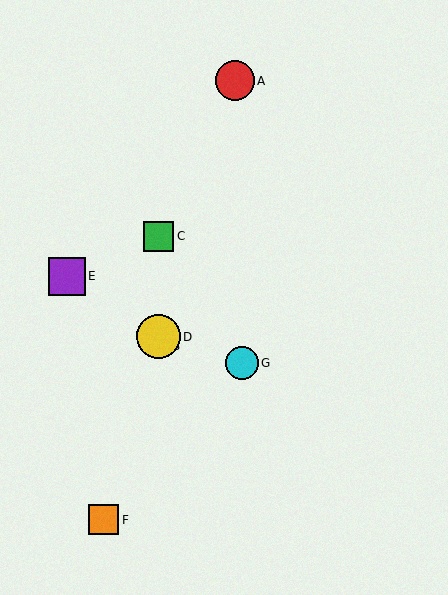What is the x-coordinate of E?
Object E is at x≈67.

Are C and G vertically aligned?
No, C is at x≈159 and G is at x≈242.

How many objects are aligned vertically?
3 objects (B, C, D) are aligned vertically.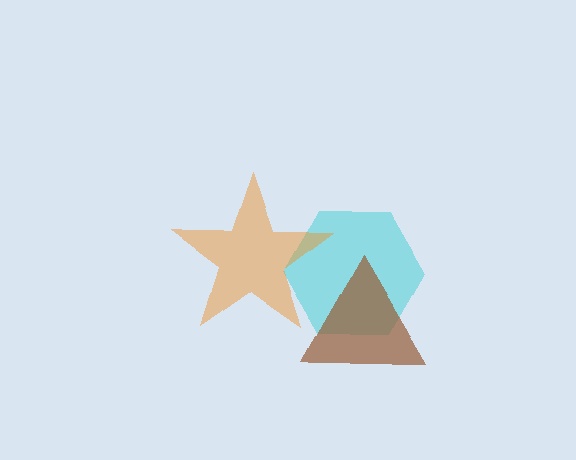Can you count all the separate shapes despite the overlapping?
Yes, there are 3 separate shapes.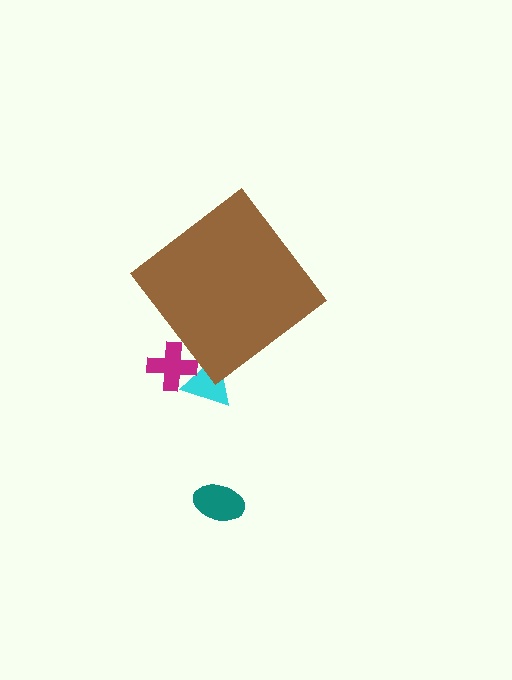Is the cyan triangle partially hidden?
Yes, the cyan triangle is partially hidden behind the brown diamond.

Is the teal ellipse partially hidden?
No, the teal ellipse is fully visible.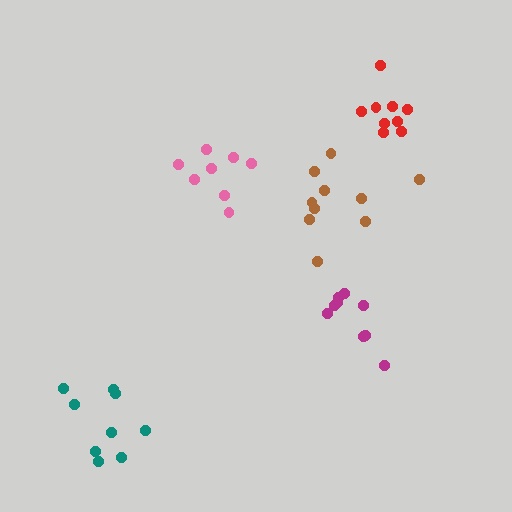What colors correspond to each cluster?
The clusters are colored: teal, brown, pink, magenta, red.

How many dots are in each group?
Group 1: 9 dots, Group 2: 10 dots, Group 3: 8 dots, Group 4: 9 dots, Group 5: 9 dots (45 total).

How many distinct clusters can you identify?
There are 5 distinct clusters.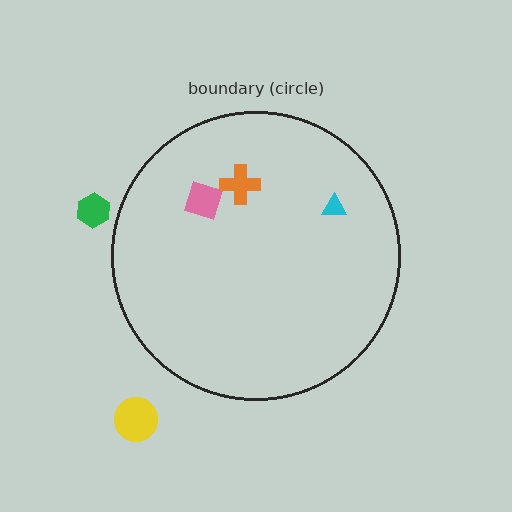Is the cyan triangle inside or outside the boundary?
Inside.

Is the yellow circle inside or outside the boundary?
Outside.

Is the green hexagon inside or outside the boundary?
Outside.